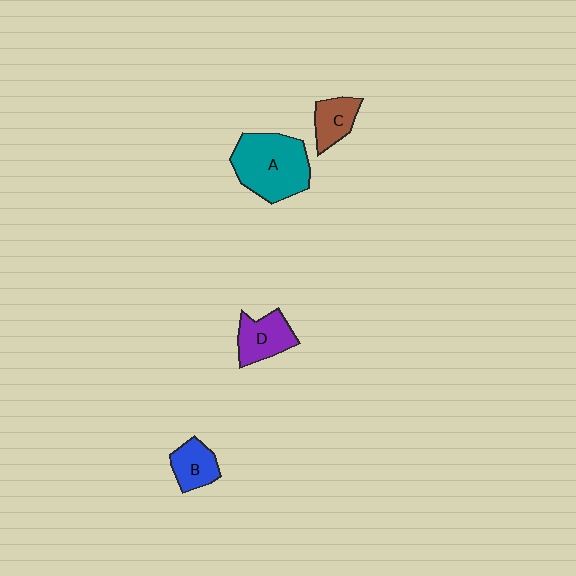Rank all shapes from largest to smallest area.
From largest to smallest: A (teal), D (purple), B (blue), C (brown).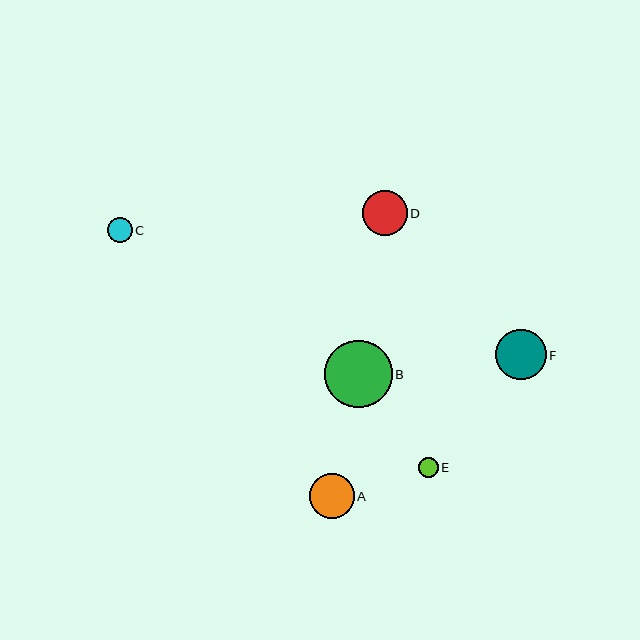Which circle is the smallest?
Circle E is the smallest with a size of approximately 20 pixels.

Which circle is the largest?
Circle B is the largest with a size of approximately 67 pixels.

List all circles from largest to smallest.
From largest to smallest: B, F, D, A, C, E.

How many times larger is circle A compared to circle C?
Circle A is approximately 1.8 times the size of circle C.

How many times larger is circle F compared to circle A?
Circle F is approximately 1.1 times the size of circle A.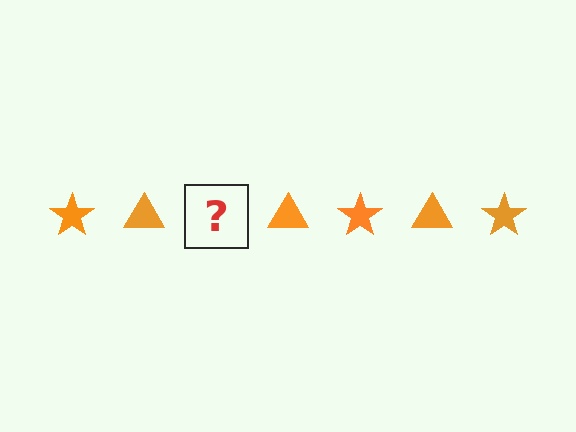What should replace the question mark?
The question mark should be replaced with an orange star.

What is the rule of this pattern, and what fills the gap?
The rule is that the pattern cycles through star, triangle shapes in orange. The gap should be filled with an orange star.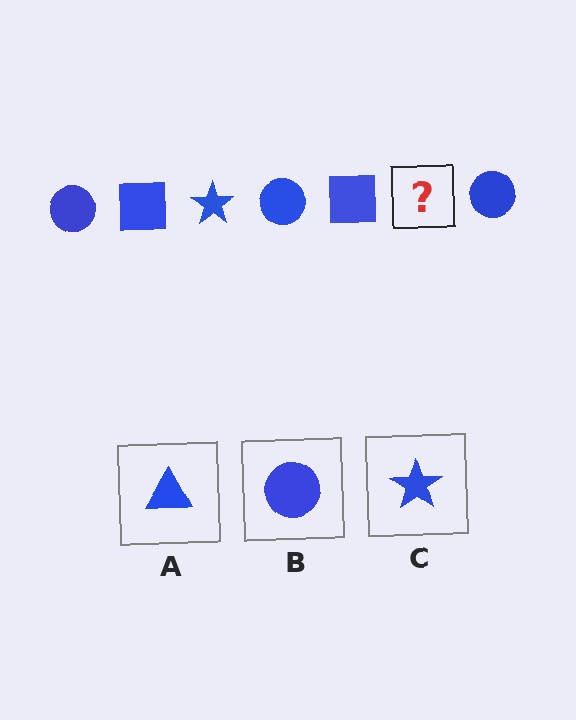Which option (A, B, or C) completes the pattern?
C.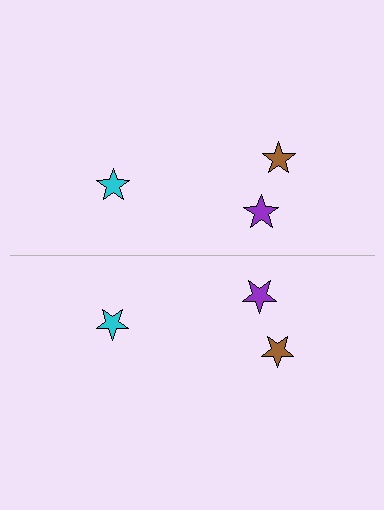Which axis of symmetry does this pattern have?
The pattern has a horizontal axis of symmetry running through the center of the image.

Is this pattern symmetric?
Yes, this pattern has bilateral (reflection) symmetry.